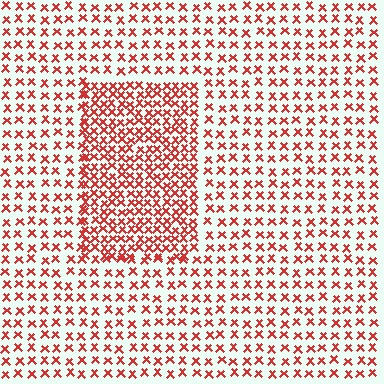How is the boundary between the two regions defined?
The boundary is defined by a change in element density (approximately 2.0x ratio). All elements are the same color, size, and shape.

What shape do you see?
I see a rectangle.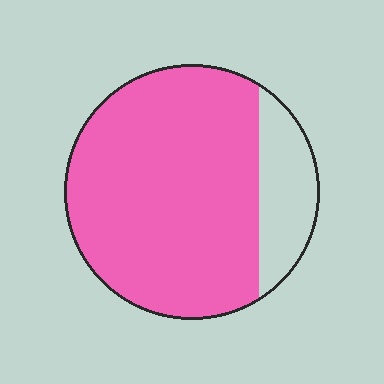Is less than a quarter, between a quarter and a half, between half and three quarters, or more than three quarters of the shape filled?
More than three quarters.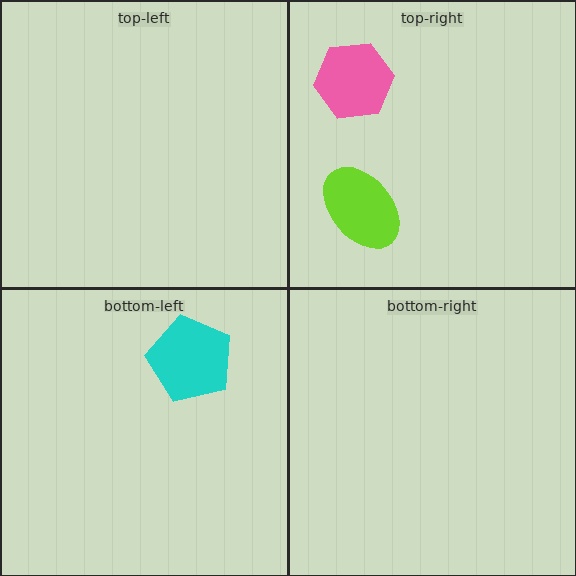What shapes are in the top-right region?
The lime ellipse, the pink hexagon.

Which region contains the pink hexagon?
The top-right region.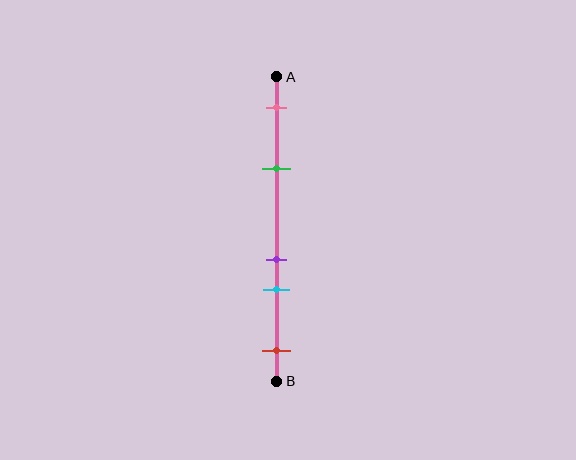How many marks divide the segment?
There are 5 marks dividing the segment.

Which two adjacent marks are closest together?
The purple and cyan marks are the closest adjacent pair.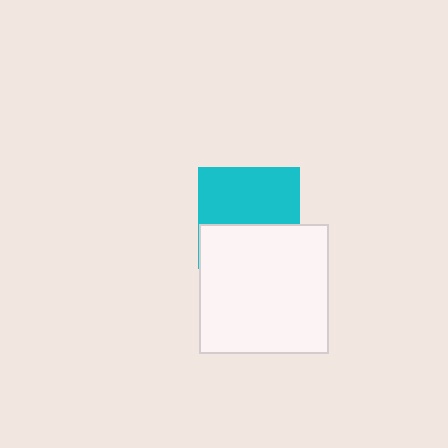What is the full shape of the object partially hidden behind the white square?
The partially hidden object is a cyan square.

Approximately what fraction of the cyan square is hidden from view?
Roughly 44% of the cyan square is hidden behind the white square.